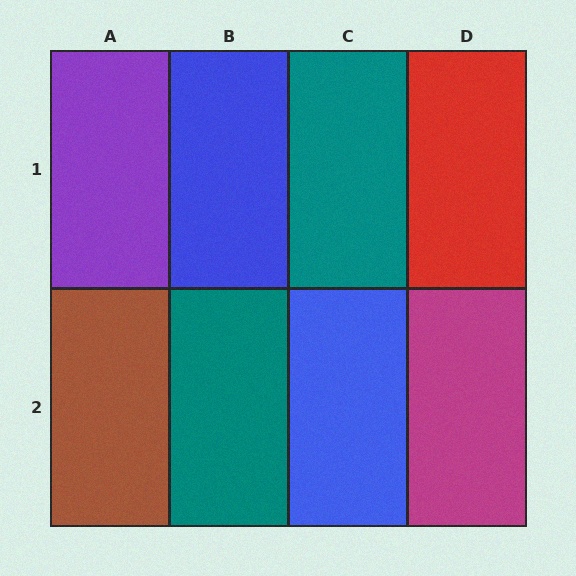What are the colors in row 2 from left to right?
Brown, teal, blue, magenta.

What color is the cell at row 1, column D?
Red.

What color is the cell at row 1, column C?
Teal.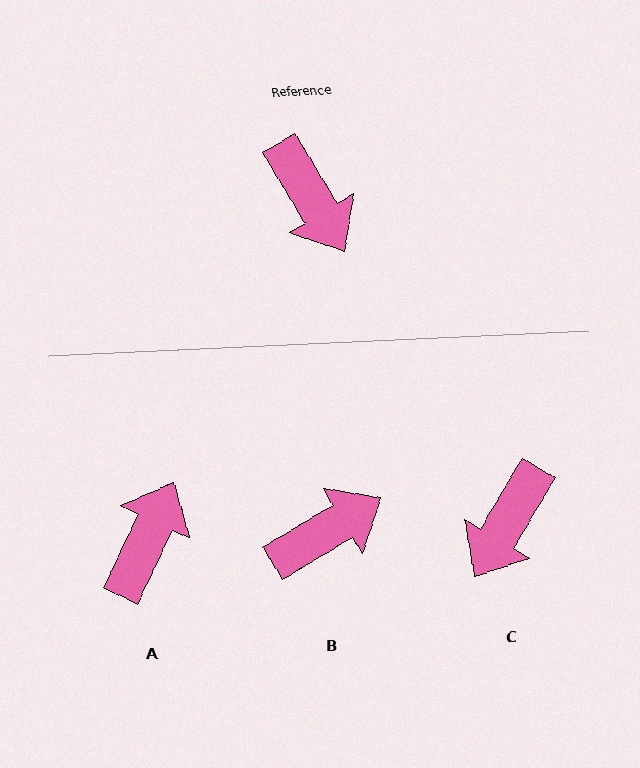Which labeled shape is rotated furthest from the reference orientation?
A, about 124 degrees away.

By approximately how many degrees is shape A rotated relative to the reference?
Approximately 124 degrees counter-clockwise.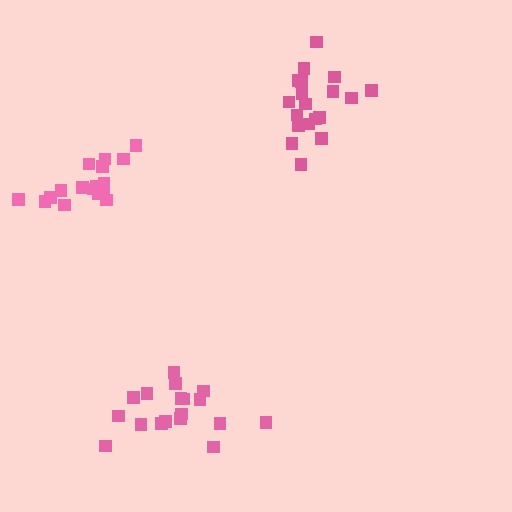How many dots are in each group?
Group 1: 18 dots, Group 2: 18 dots, Group 3: 19 dots (55 total).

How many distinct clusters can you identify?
There are 3 distinct clusters.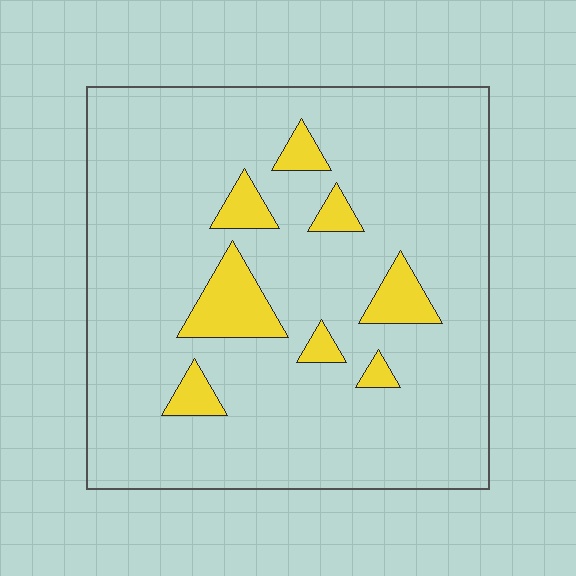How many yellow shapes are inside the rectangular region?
8.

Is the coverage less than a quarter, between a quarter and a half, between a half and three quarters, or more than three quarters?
Less than a quarter.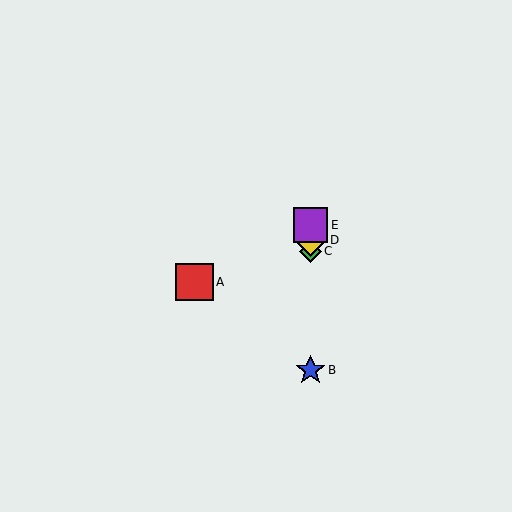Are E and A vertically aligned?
No, E is at x≈311 and A is at x≈195.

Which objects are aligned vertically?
Objects B, C, D, E are aligned vertically.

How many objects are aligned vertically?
4 objects (B, C, D, E) are aligned vertically.